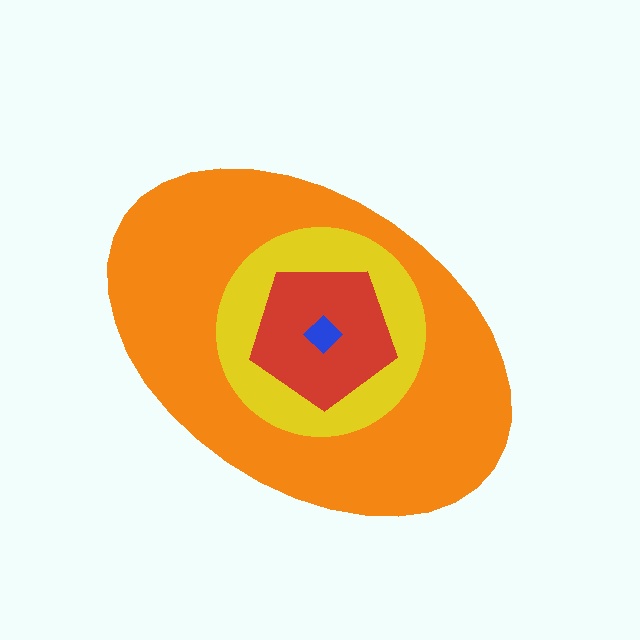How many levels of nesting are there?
4.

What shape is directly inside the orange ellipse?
The yellow circle.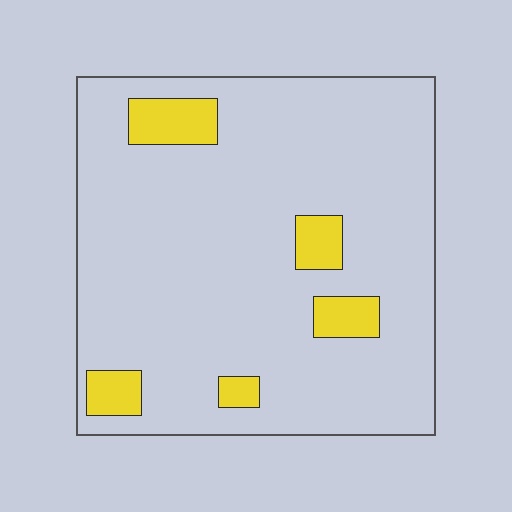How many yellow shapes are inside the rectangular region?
5.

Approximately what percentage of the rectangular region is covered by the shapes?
Approximately 10%.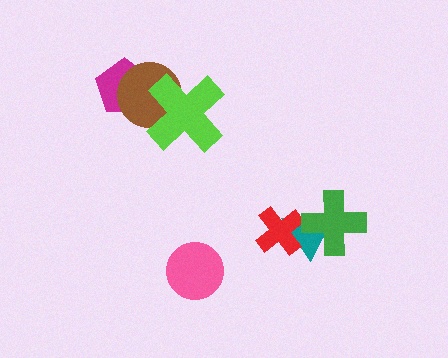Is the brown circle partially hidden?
Yes, it is partially covered by another shape.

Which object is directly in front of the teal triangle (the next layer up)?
The red cross is directly in front of the teal triangle.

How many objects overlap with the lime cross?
1 object overlaps with the lime cross.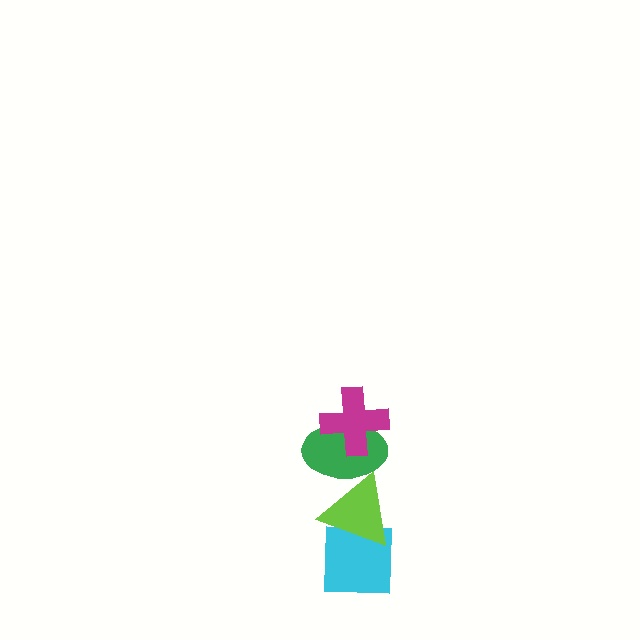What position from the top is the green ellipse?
The green ellipse is 2nd from the top.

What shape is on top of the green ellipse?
The magenta cross is on top of the green ellipse.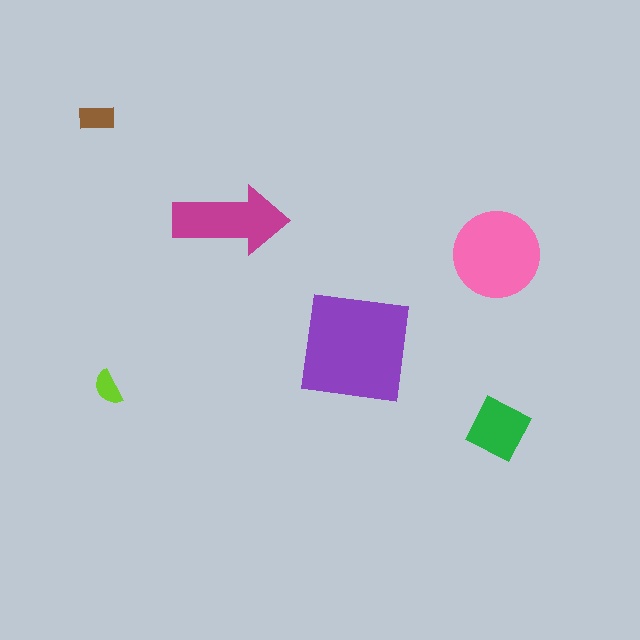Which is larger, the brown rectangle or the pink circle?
The pink circle.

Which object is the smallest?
The lime semicircle.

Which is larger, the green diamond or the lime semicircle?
The green diamond.